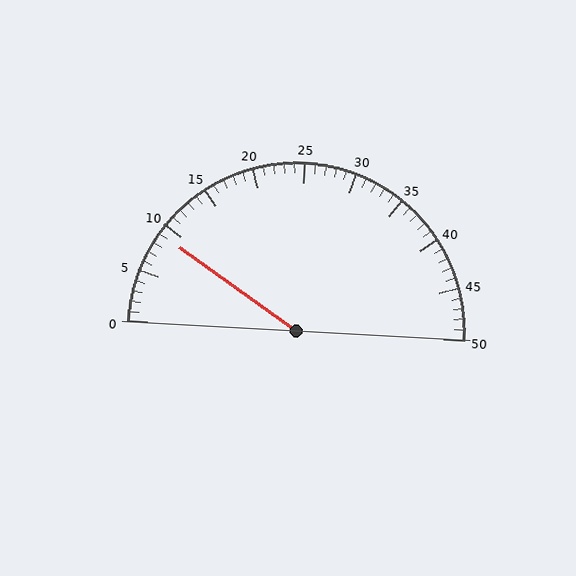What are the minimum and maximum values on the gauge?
The gauge ranges from 0 to 50.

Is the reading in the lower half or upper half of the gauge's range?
The reading is in the lower half of the range (0 to 50).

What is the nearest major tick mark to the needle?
The nearest major tick mark is 10.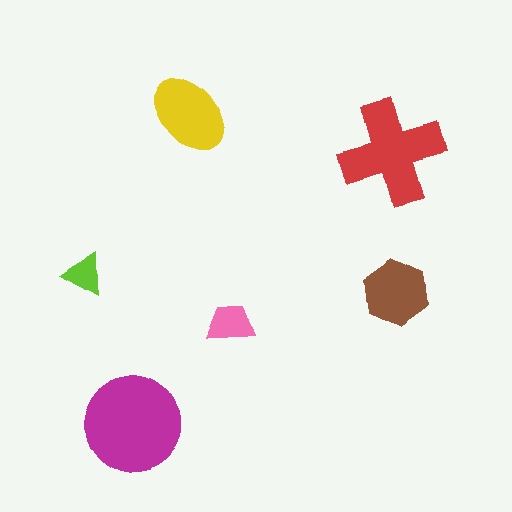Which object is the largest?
The magenta circle.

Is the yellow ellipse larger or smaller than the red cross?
Smaller.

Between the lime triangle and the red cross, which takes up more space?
The red cross.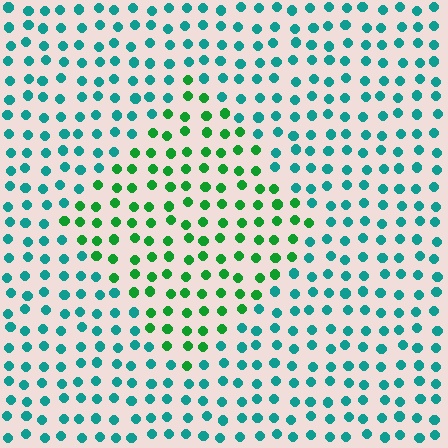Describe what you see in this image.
The image is filled with small teal elements in a uniform arrangement. A diamond-shaped region is visible where the elements are tinted to a slightly different hue, forming a subtle color boundary.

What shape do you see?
I see a diamond.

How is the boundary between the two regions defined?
The boundary is defined purely by a slight shift in hue (about 43 degrees). Spacing, size, and orientation are identical on both sides.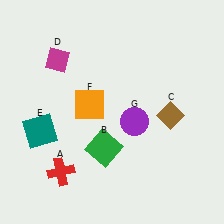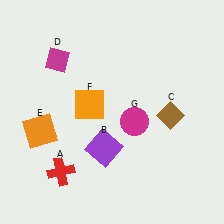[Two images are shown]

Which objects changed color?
B changed from green to purple. E changed from teal to orange. G changed from purple to magenta.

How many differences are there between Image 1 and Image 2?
There are 3 differences between the two images.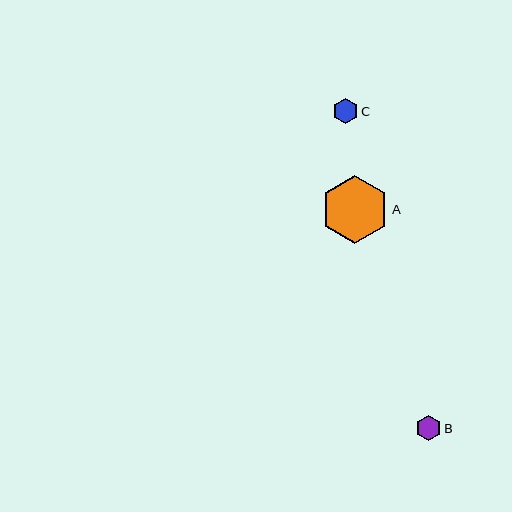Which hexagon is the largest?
Hexagon A is the largest with a size of approximately 68 pixels.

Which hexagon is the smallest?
Hexagon B is the smallest with a size of approximately 25 pixels.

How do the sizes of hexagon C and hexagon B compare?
Hexagon C and hexagon B are approximately the same size.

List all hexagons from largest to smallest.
From largest to smallest: A, C, B.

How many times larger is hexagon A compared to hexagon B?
Hexagon A is approximately 2.7 times the size of hexagon B.